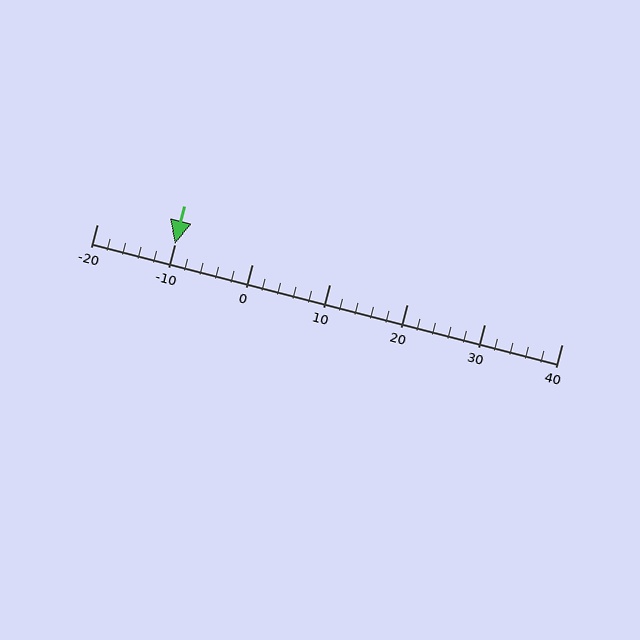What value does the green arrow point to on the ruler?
The green arrow points to approximately -10.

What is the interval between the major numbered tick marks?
The major tick marks are spaced 10 units apart.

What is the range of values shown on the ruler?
The ruler shows values from -20 to 40.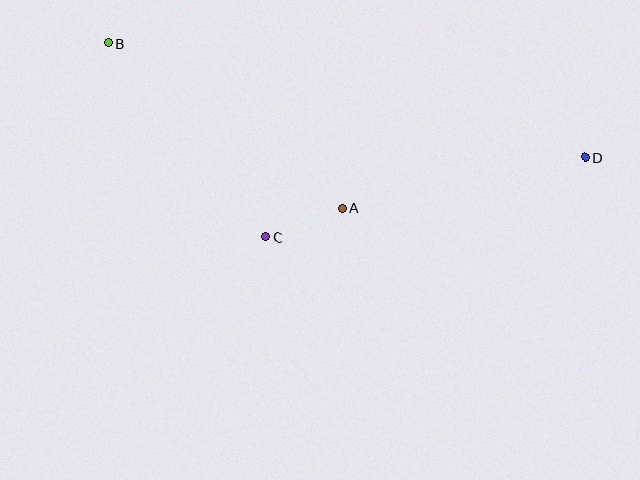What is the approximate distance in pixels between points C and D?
The distance between C and D is approximately 329 pixels.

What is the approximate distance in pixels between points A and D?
The distance between A and D is approximately 248 pixels.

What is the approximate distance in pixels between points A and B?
The distance between A and B is approximately 287 pixels.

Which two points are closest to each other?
Points A and C are closest to each other.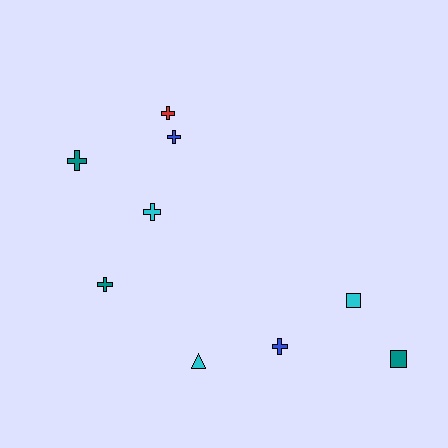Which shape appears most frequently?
Cross, with 6 objects.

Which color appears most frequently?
Cyan, with 3 objects.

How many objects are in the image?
There are 9 objects.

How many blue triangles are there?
There are no blue triangles.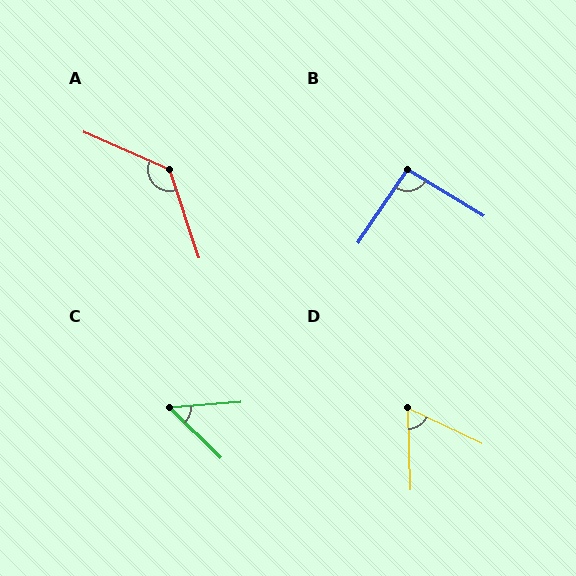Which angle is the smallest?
C, at approximately 49 degrees.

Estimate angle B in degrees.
Approximately 93 degrees.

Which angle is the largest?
A, at approximately 132 degrees.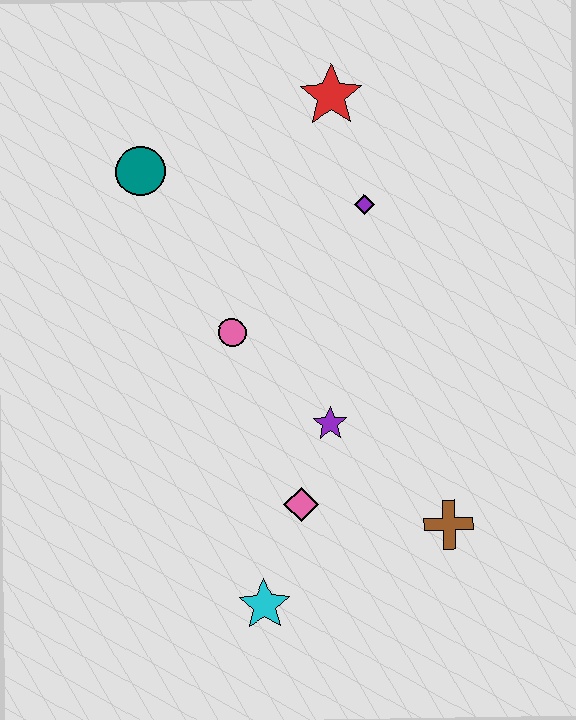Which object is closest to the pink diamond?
The purple star is closest to the pink diamond.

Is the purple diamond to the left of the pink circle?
No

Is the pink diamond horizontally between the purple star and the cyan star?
Yes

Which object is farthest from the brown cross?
The teal circle is farthest from the brown cross.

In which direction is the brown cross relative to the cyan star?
The brown cross is to the right of the cyan star.